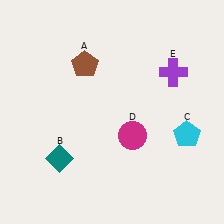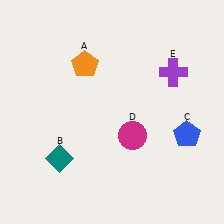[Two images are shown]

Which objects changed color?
A changed from brown to orange. C changed from cyan to blue.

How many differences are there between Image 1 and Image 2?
There are 2 differences between the two images.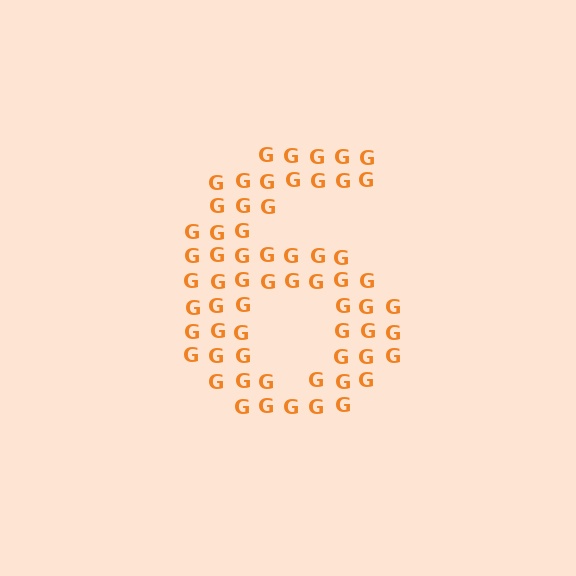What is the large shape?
The large shape is the digit 6.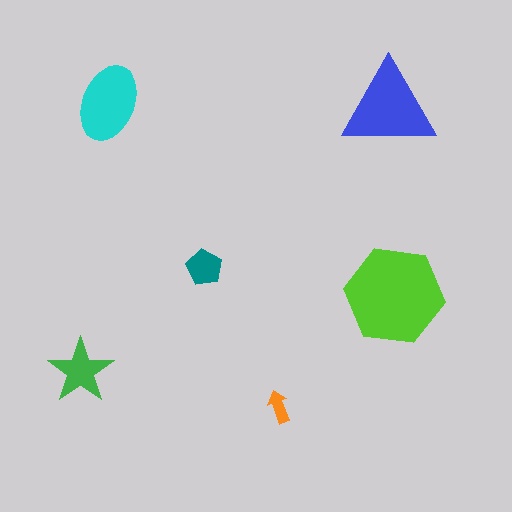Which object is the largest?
The lime hexagon.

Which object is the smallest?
The orange arrow.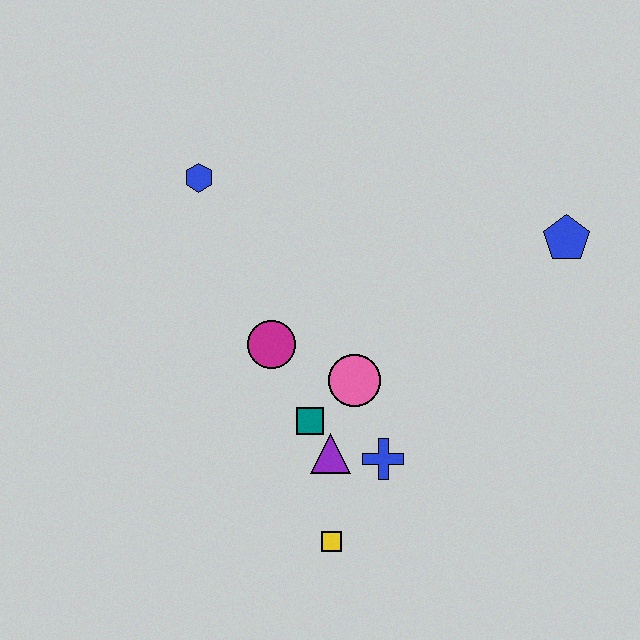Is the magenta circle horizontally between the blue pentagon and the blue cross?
No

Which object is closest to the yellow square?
The purple triangle is closest to the yellow square.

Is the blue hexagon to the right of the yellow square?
No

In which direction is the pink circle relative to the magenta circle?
The pink circle is to the right of the magenta circle.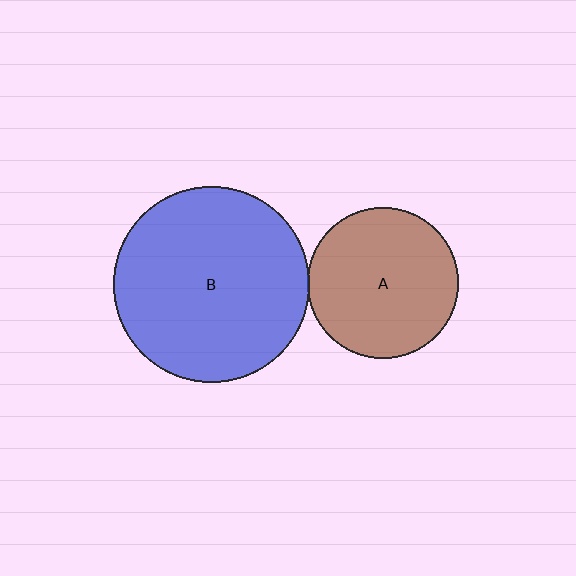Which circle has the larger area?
Circle B (blue).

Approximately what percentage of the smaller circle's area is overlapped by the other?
Approximately 5%.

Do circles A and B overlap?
Yes.